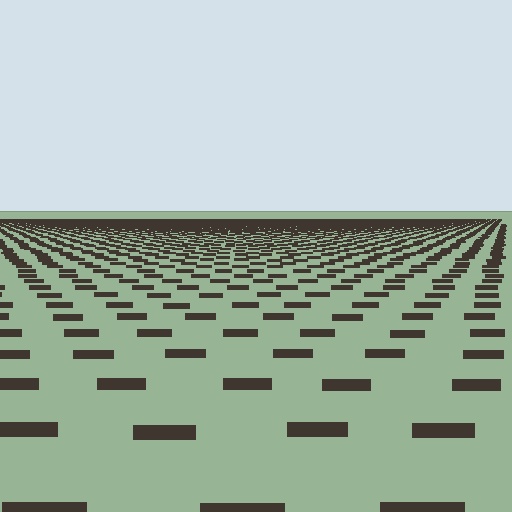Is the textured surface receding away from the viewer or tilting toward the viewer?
The surface is receding away from the viewer. Texture elements get smaller and denser toward the top.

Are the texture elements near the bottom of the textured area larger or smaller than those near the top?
Larger. Near the bottom, elements are closer to the viewer and appear at a bigger on-screen size.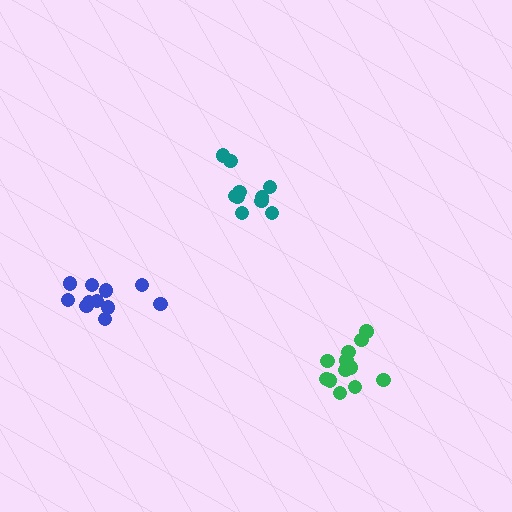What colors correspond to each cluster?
The clusters are colored: teal, blue, green.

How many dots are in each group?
Group 1: 10 dots, Group 2: 11 dots, Group 3: 12 dots (33 total).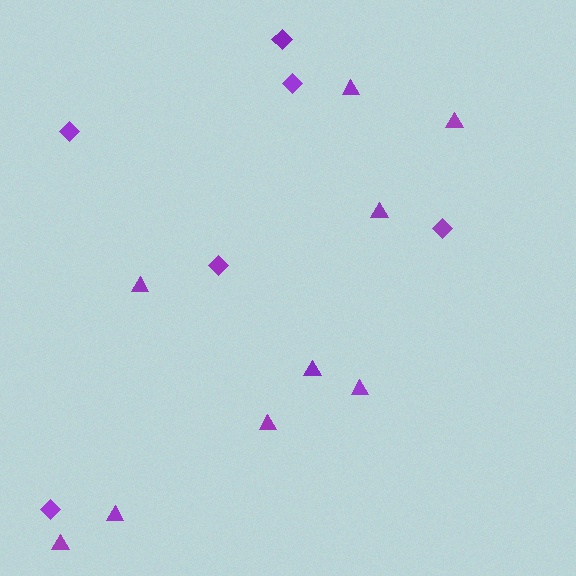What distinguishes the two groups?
There are 2 groups: one group of triangles (9) and one group of diamonds (6).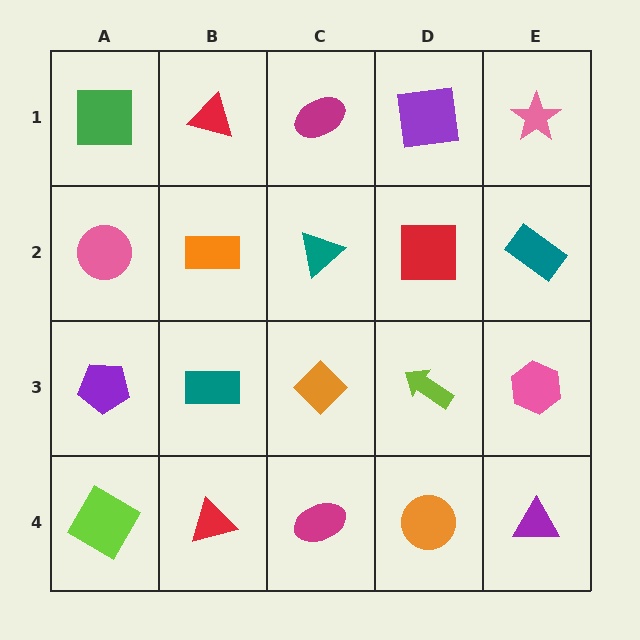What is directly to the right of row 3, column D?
A pink hexagon.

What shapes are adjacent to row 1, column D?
A red square (row 2, column D), a magenta ellipse (row 1, column C), a pink star (row 1, column E).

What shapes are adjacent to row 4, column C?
An orange diamond (row 3, column C), a red triangle (row 4, column B), an orange circle (row 4, column D).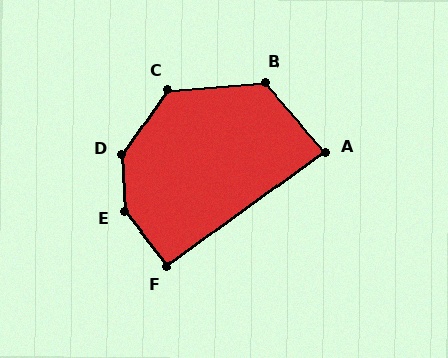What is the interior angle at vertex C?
Approximately 130 degrees (obtuse).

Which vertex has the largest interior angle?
E, at approximately 145 degrees.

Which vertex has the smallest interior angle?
A, at approximately 85 degrees.